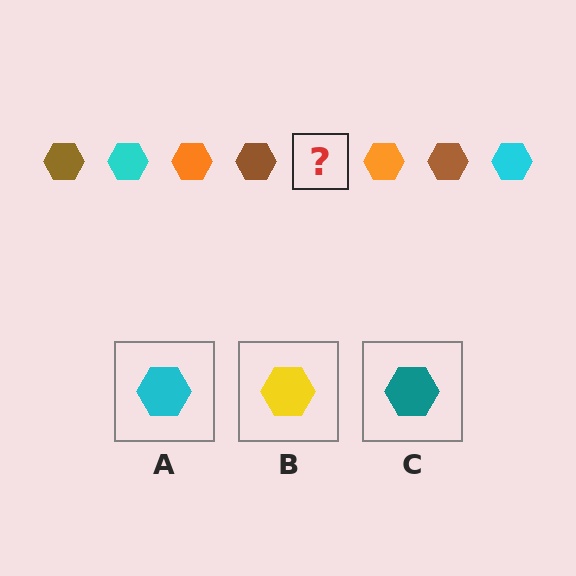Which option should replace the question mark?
Option A.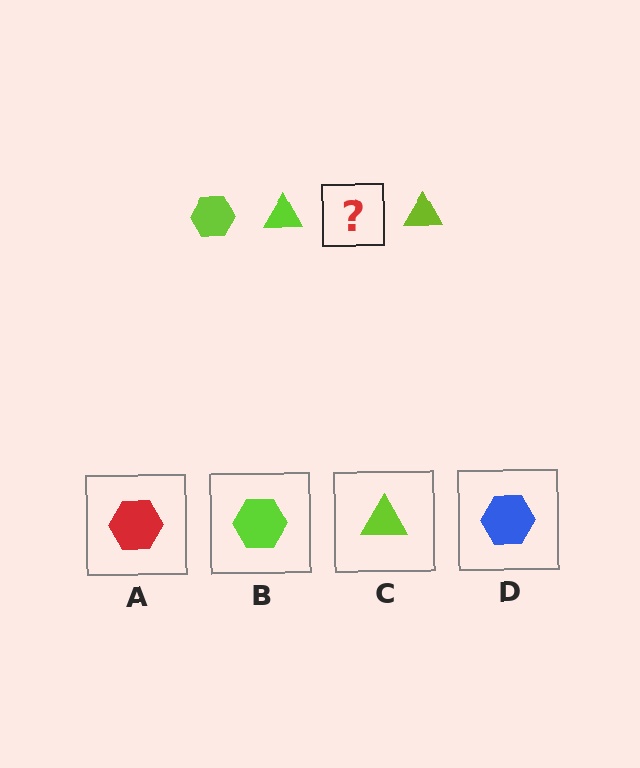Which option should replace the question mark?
Option B.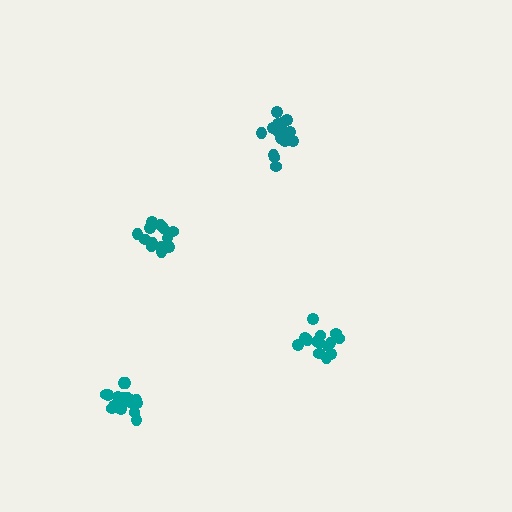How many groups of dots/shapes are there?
There are 4 groups.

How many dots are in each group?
Group 1: 21 dots, Group 2: 15 dots, Group 3: 15 dots, Group 4: 17 dots (68 total).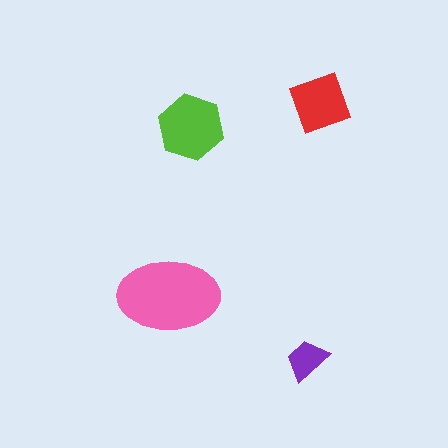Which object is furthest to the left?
The pink ellipse is leftmost.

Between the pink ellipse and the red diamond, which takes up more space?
The pink ellipse.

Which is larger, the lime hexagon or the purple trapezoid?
The lime hexagon.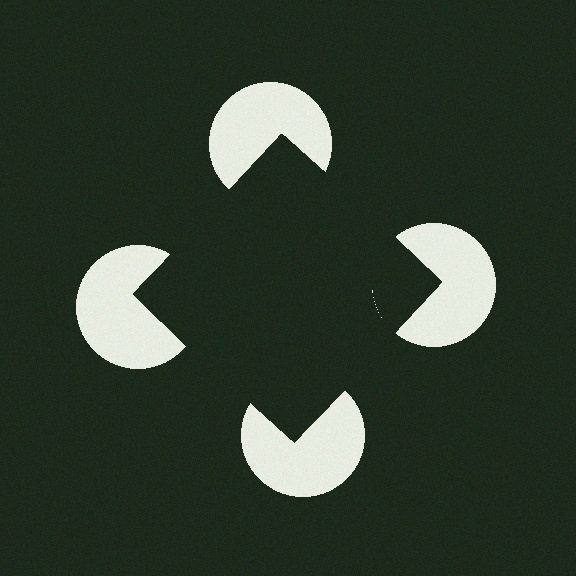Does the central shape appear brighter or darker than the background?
It typically appears slightly darker than the background, even though no actual brightness change is drawn.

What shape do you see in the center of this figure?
An illusory square — its edges are inferred from the aligned wedge cuts in the pac-man discs, not physically drawn.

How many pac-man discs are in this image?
There are 4 — one at each vertex of the illusory square.